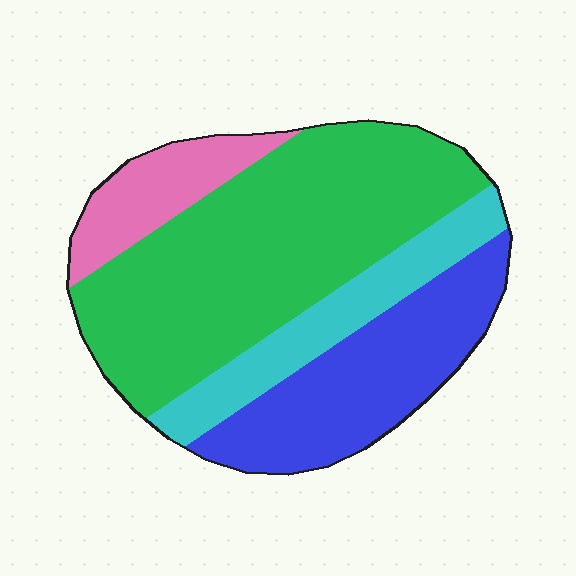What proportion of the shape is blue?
Blue covers 25% of the shape.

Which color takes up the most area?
Green, at roughly 50%.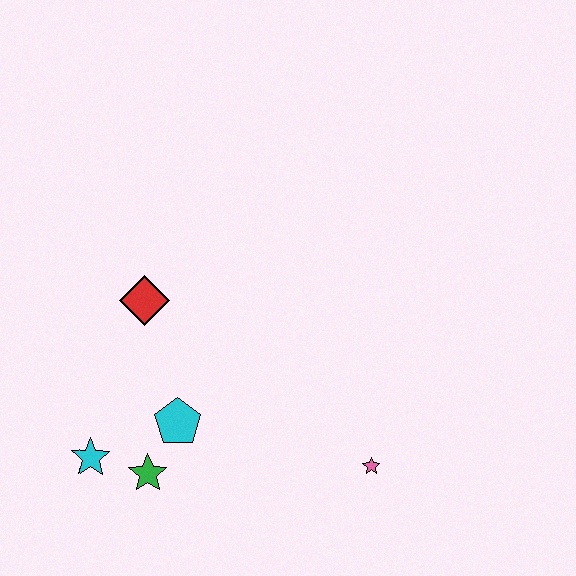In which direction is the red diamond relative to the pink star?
The red diamond is to the left of the pink star.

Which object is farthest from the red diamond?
The pink star is farthest from the red diamond.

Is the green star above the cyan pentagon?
No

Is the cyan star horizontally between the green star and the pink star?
No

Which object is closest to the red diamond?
The cyan pentagon is closest to the red diamond.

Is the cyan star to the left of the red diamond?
Yes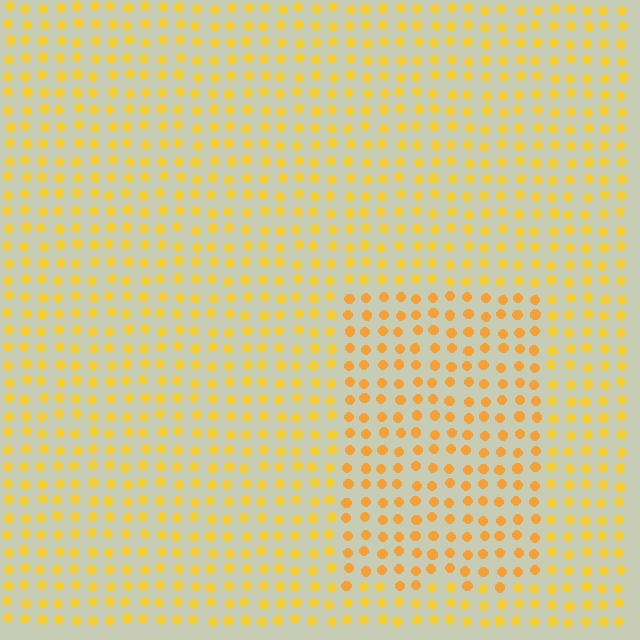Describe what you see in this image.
The image is filled with small yellow elements in a uniform arrangement. A rectangle-shaped region is visible where the elements are tinted to a slightly different hue, forming a subtle color boundary.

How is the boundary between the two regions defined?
The boundary is defined purely by a slight shift in hue (about 15 degrees). Spacing, size, and orientation are identical on both sides.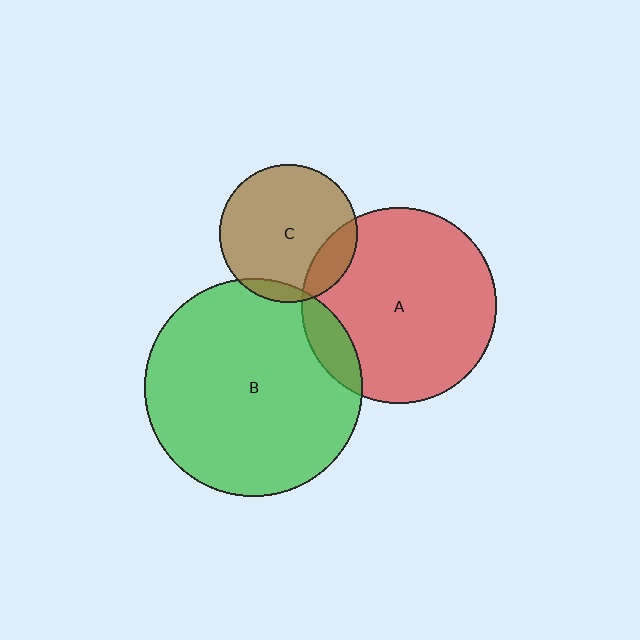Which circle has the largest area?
Circle B (green).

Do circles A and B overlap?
Yes.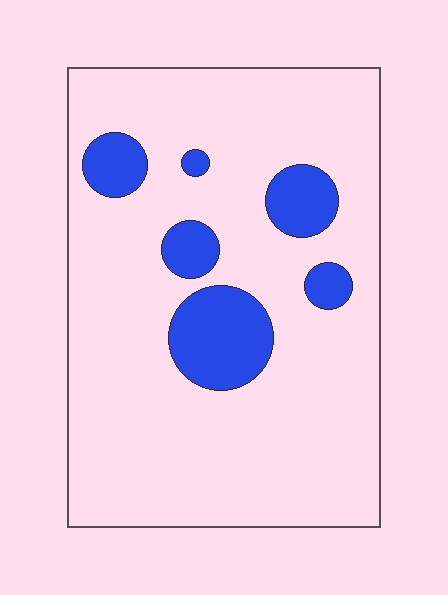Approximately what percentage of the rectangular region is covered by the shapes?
Approximately 15%.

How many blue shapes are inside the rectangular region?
6.